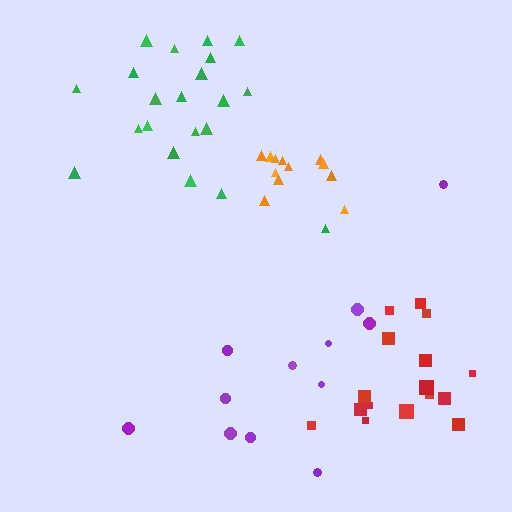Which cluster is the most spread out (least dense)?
Purple.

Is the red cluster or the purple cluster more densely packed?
Red.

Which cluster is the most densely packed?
Orange.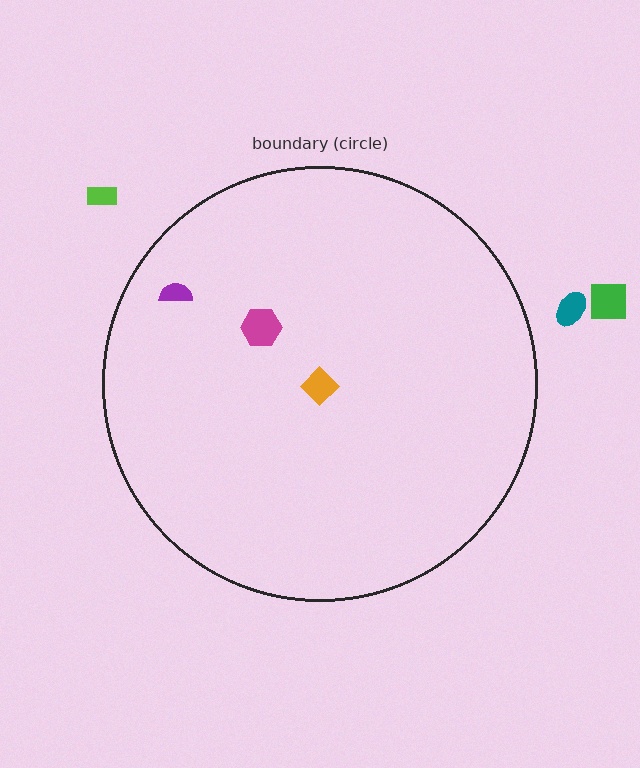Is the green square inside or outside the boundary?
Outside.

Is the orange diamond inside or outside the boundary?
Inside.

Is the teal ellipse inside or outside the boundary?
Outside.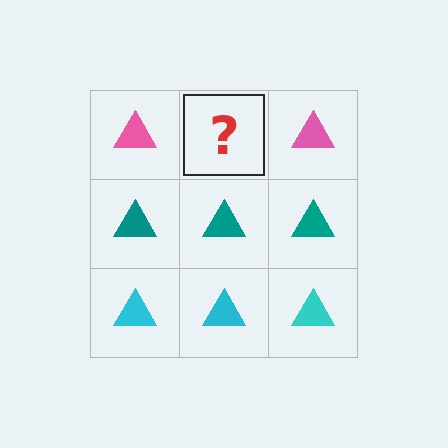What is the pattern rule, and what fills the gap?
The rule is that each row has a consistent color. The gap should be filled with a pink triangle.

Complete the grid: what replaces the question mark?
The question mark should be replaced with a pink triangle.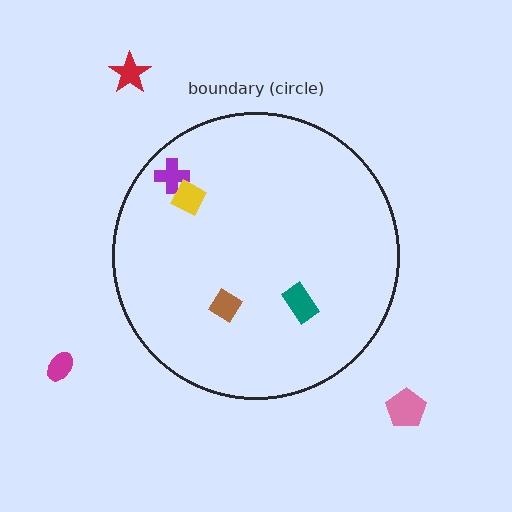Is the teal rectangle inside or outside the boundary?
Inside.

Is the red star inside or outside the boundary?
Outside.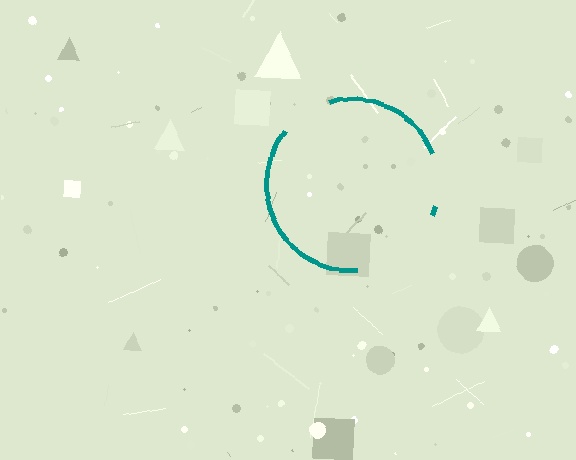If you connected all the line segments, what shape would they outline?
They would outline a circle.